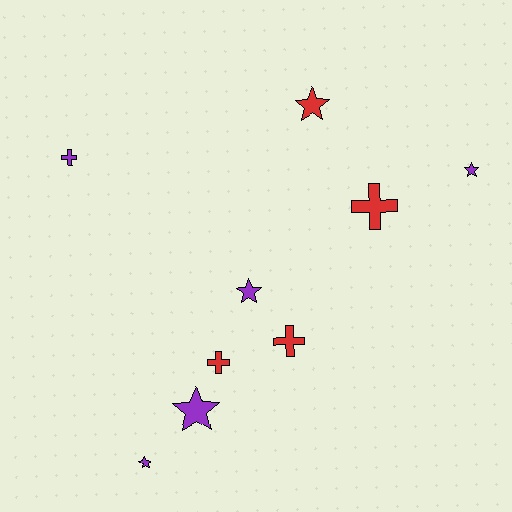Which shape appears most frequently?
Star, with 5 objects.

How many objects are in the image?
There are 9 objects.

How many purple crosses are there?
There is 1 purple cross.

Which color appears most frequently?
Purple, with 5 objects.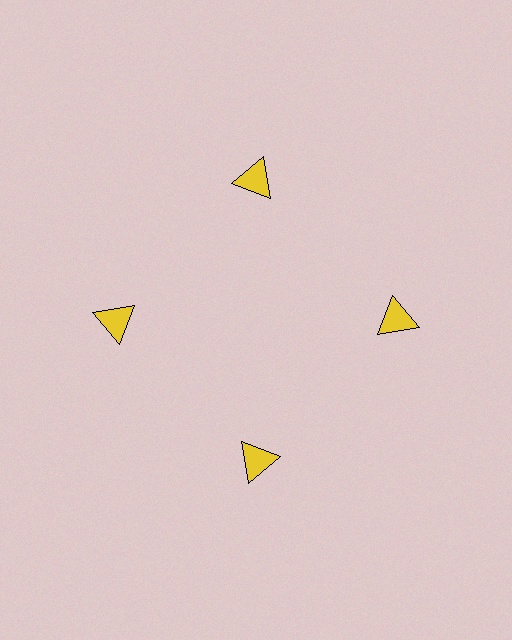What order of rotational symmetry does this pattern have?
This pattern has 4-fold rotational symmetry.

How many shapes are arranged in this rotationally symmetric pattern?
There are 4 shapes, arranged in 4 groups of 1.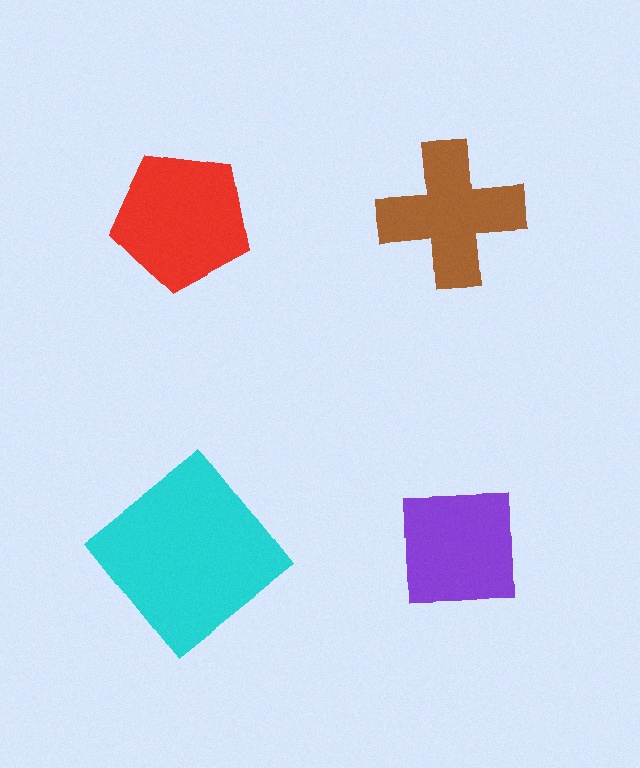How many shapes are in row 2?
2 shapes.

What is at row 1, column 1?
A red pentagon.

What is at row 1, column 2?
A brown cross.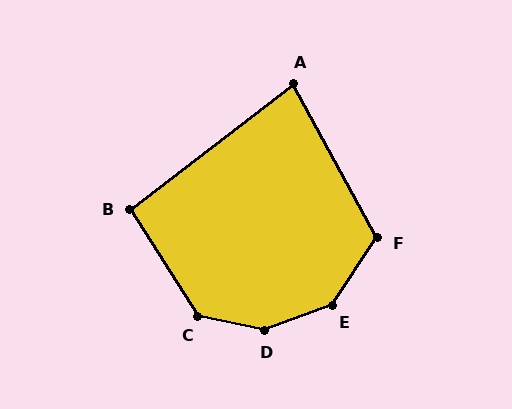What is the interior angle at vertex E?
Approximately 145 degrees (obtuse).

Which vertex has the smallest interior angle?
A, at approximately 81 degrees.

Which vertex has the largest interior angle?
D, at approximately 148 degrees.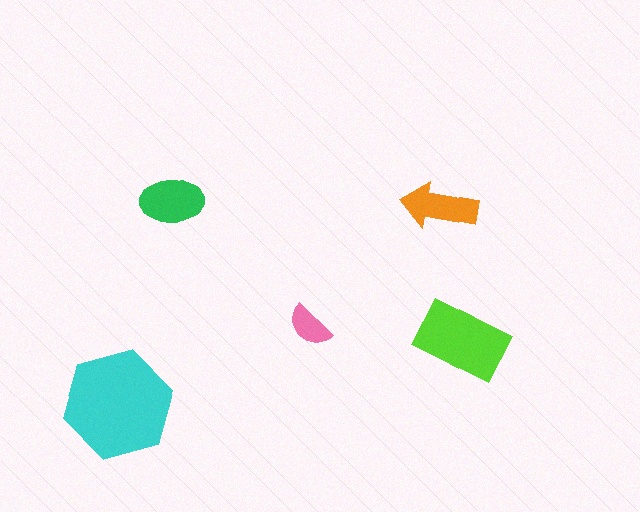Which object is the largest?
The cyan hexagon.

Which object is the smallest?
The pink semicircle.